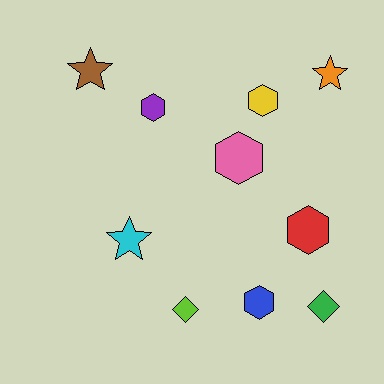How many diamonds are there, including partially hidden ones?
There are 2 diamonds.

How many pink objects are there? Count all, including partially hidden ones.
There is 1 pink object.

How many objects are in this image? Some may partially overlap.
There are 10 objects.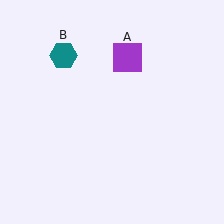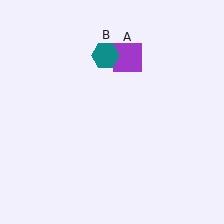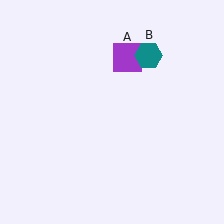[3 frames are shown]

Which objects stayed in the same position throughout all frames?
Purple square (object A) remained stationary.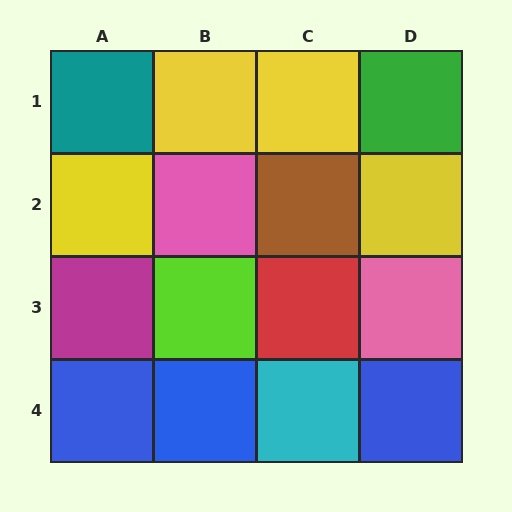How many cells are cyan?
1 cell is cyan.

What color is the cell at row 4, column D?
Blue.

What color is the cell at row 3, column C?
Red.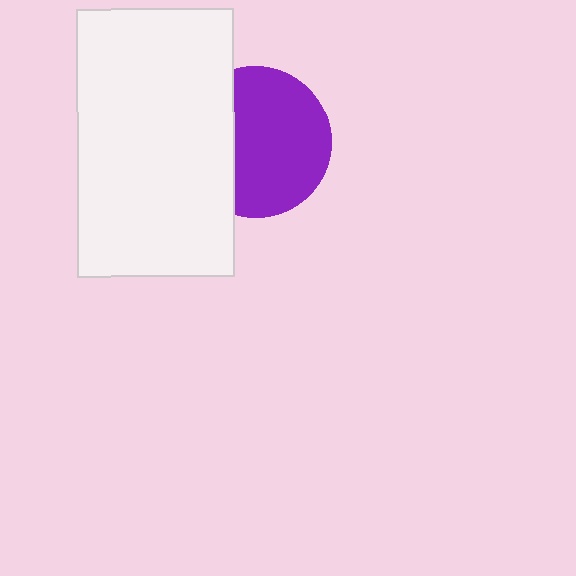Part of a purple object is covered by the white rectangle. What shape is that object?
It is a circle.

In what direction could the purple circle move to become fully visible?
The purple circle could move right. That would shift it out from behind the white rectangle entirely.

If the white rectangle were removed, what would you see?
You would see the complete purple circle.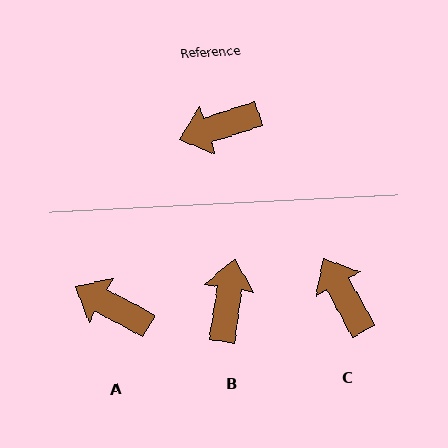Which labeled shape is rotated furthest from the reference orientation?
B, about 117 degrees away.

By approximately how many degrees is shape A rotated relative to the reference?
Approximately 46 degrees clockwise.